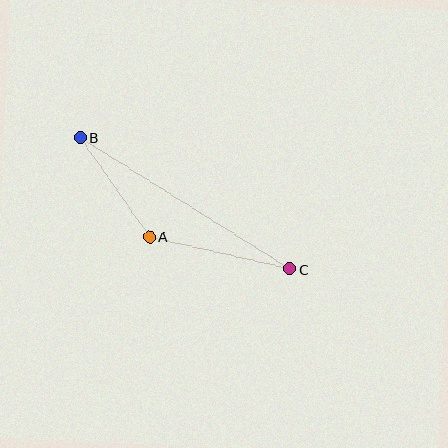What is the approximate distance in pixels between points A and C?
The distance between A and C is approximately 144 pixels.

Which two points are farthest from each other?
Points B and C are farthest from each other.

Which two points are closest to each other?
Points A and B are closest to each other.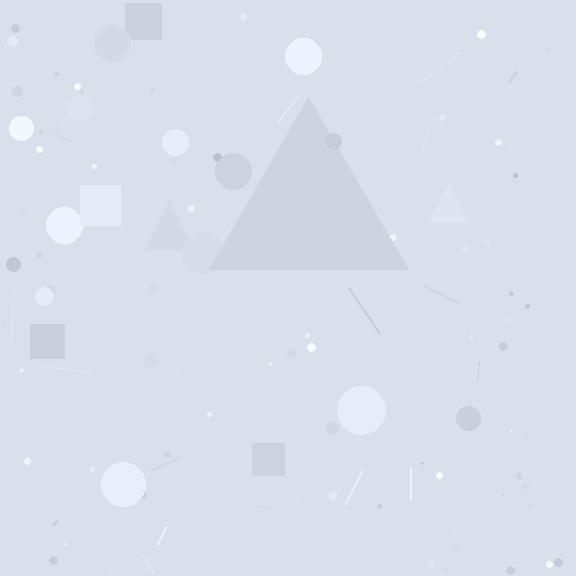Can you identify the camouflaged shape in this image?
The camouflaged shape is a triangle.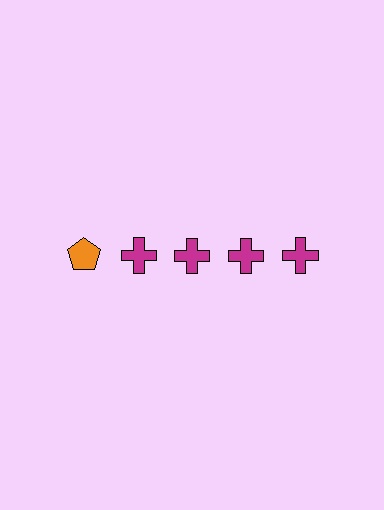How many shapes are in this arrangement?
There are 5 shapes arranged in a grid pattern.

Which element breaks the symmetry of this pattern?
The orange pentagon in the top row, leftmost column breaks the symmetry. All other shapes are magenta crosses.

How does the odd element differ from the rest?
It differs in both color (orange instead of magenta) and shape (pentagon instead of cross).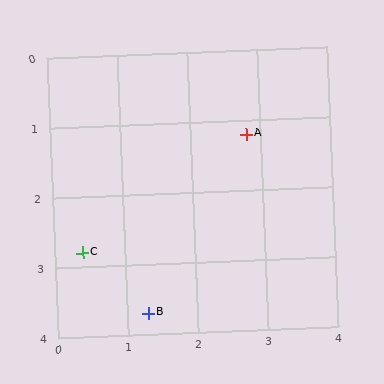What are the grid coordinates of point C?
Point C is at approximately (0.4, 2.8).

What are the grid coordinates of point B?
Point B is at approximately (1.3, 3.7).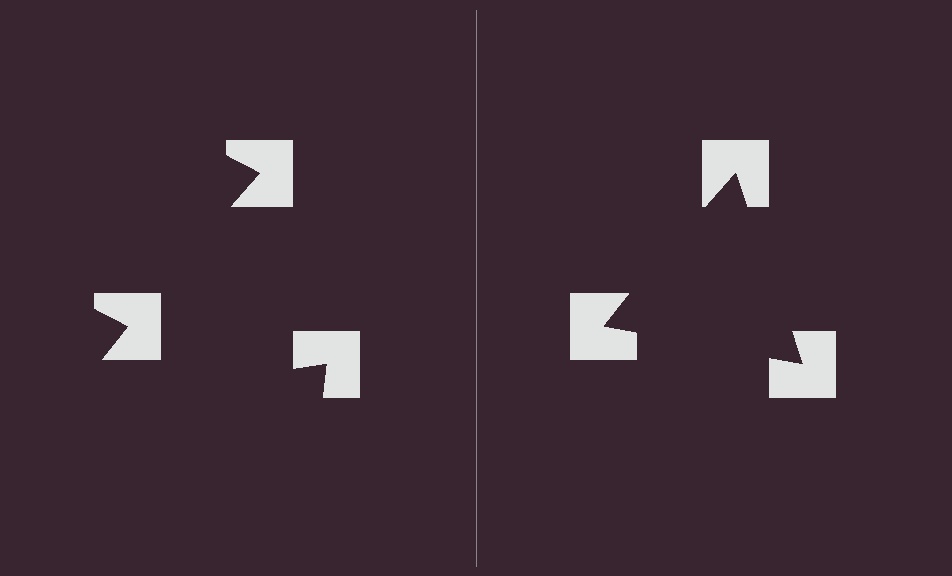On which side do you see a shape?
An illusory triangle appears on the right side. On the left side the wedge cuts are rotated, so no coherent shape forms.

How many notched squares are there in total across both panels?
6 — 3 on each side.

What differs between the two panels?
The notched squares are positioned identically on both sides; only the wedge orientations differ. On the right they align to a triangle; on the left they are misaligned.